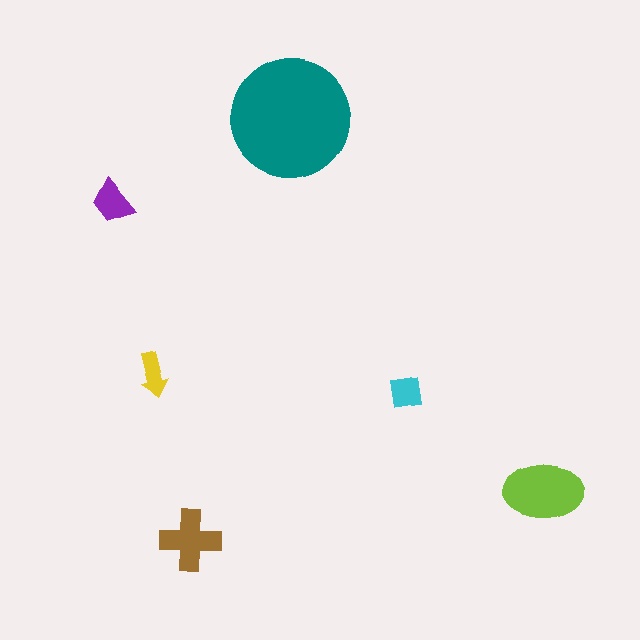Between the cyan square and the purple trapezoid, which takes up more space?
The purple trapezoid.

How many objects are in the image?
There are 6 objects in the image.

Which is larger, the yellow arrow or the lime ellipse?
The lime ellipse.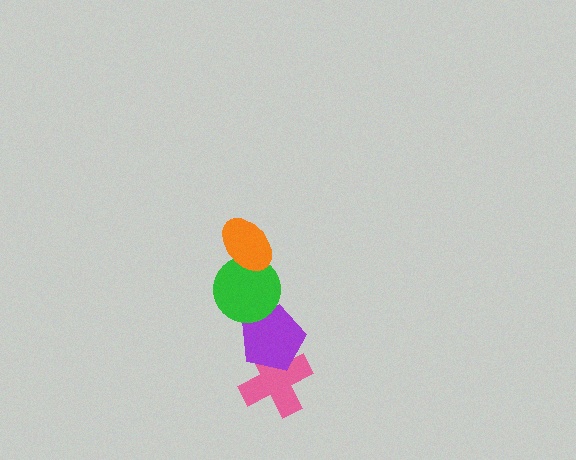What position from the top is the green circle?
The green circle is 2nd from the top.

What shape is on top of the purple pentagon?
The green circle is on top of the purple pentagon.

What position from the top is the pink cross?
The pink cross is 4th from the top.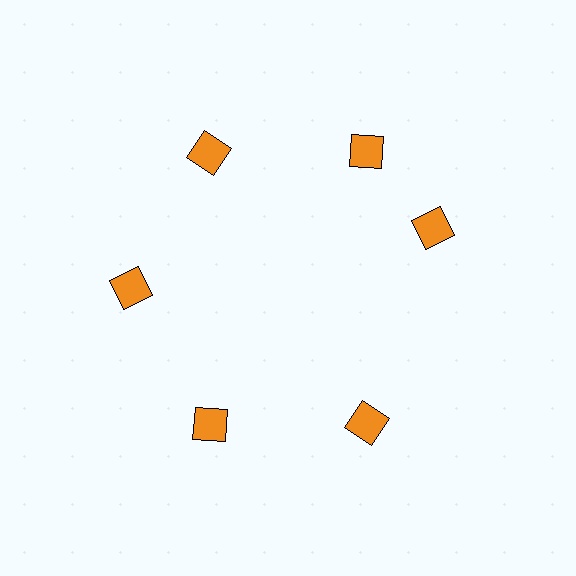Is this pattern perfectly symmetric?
No. The 6 orange diamonds are arranged in a ring, but one element near the 3 o'clock position is rotated out of alignment along the ring, breaking the 6-fold rotational symmetry.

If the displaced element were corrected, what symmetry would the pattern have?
It would have 6-fold rotational symmetry — the pattern would map onto itself every 60 degrees.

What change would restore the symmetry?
The symmetry would be restored by rotating it back into even spacing with its neighbors so that all 6 diamonds sit at equal angles and equal distance from the center.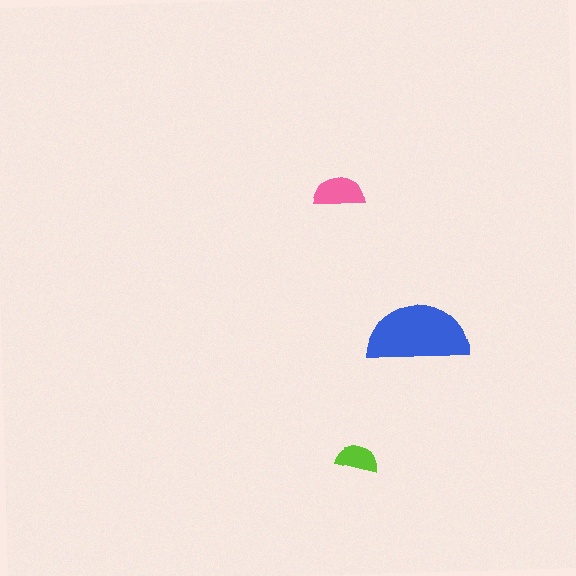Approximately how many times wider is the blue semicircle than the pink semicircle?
About 2 times wider.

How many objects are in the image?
There are 3 objects in the image.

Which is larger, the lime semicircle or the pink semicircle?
The pink one.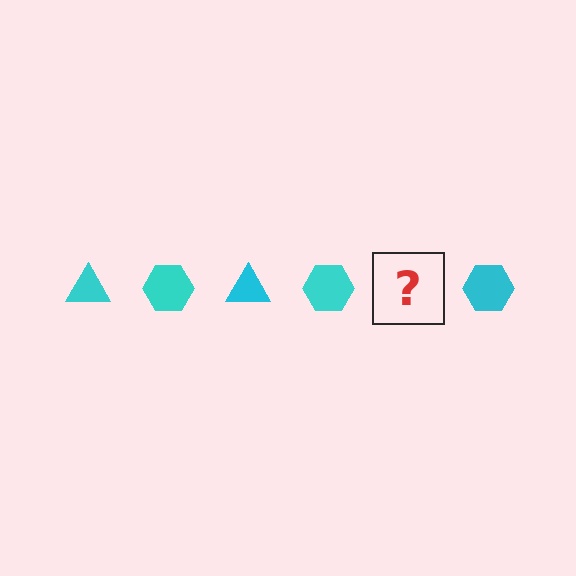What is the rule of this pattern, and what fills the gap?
The rule is that the pattern cycles through triangle, hexagon shapes in cyan. The gap should be filled with a cyan triangle.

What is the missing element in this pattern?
The missing element is a cyan triangle.